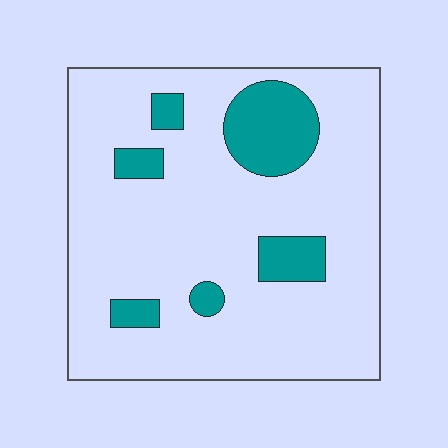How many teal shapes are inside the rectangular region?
6.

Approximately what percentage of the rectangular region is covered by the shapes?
Approximately 15%.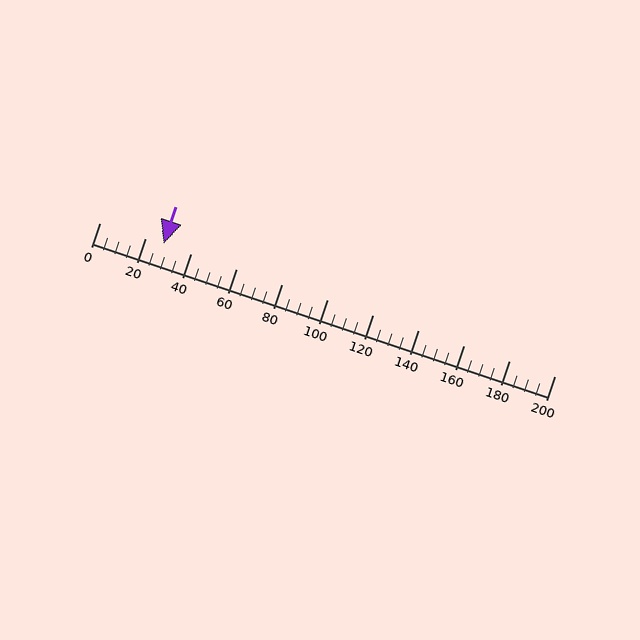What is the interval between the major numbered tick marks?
The major tick marks are spaced 20 units apart.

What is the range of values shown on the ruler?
The ruler shows values from 0 to 200.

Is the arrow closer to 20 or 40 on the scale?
The arrow is closer to 20.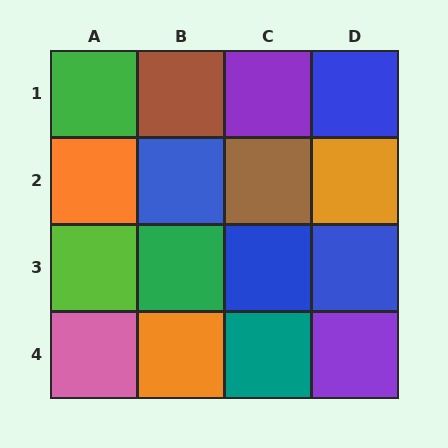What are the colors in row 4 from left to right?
Pink, orange, teal, purple.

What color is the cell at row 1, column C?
Purple.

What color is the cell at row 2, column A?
Orange.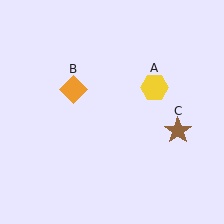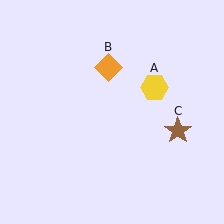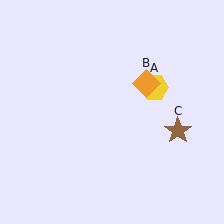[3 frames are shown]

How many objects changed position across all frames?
1 object changed position: orange diamond (object B).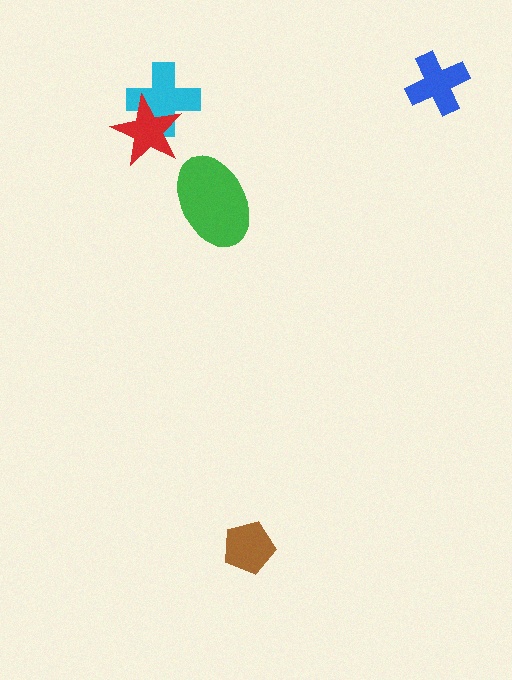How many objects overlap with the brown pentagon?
0 objects overlap with the brown pentagon.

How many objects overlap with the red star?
1 object overlaps with the red star.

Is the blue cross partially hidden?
No, no other shape covers it.